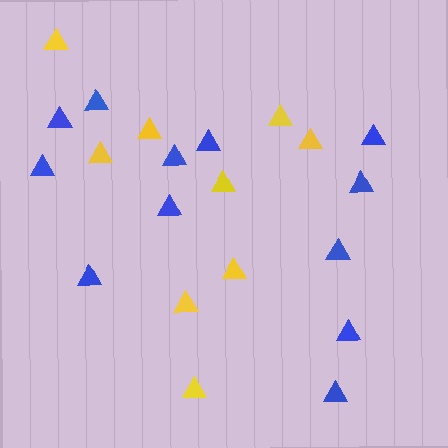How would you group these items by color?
There are 2 groups: one group of yellow triangles (9) and one group of blue triangles (12).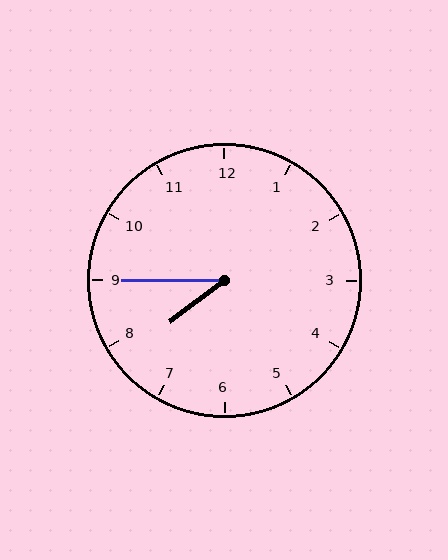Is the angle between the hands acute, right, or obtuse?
It is acute.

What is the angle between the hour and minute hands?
Approximately 38 degrees.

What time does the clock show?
7:45.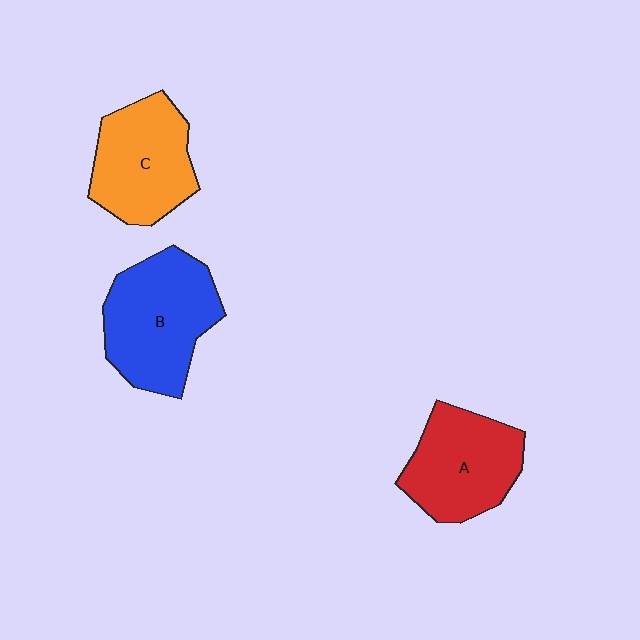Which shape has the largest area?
Shape B (blue).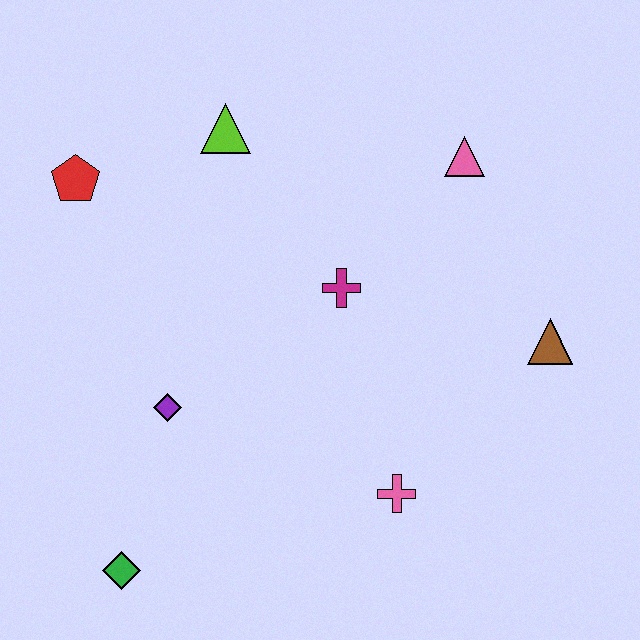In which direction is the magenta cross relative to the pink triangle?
The magenta cross is below the pink triangle.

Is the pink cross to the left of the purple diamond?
No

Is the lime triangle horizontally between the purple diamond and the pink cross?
Yes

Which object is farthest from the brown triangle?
The red pentagon is farthest from the brown triangle.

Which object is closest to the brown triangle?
The pink triangle is closest to the brown triangle.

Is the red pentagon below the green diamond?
No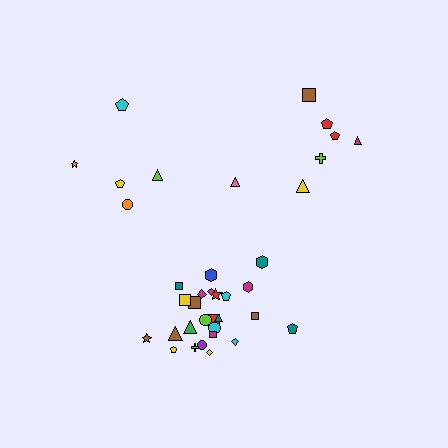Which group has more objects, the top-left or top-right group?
The top-right group.